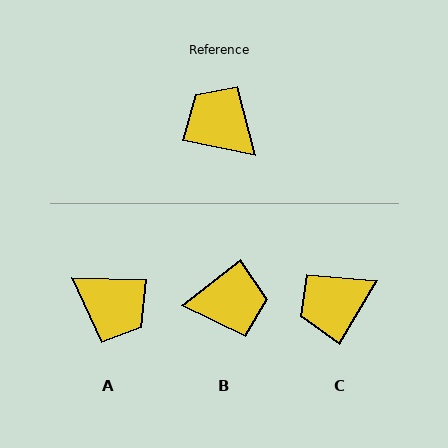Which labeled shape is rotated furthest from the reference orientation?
A, about 170 degrees away.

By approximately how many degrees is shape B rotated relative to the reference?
Approximately 130 degrees clockwise.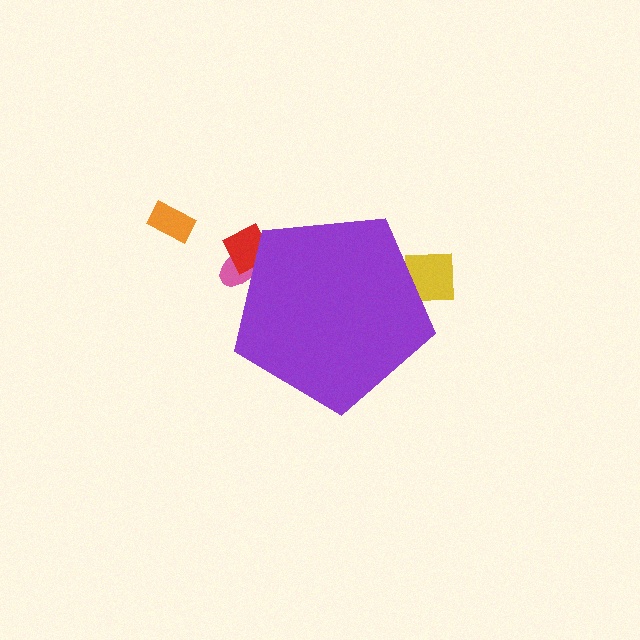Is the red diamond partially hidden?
Yes, the red diamond is partially hidden behind the purple pentagon.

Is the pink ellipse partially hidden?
Yes, the pink ellipse is partially hidden behind the purple pentagon.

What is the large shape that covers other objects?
A purple pentagon.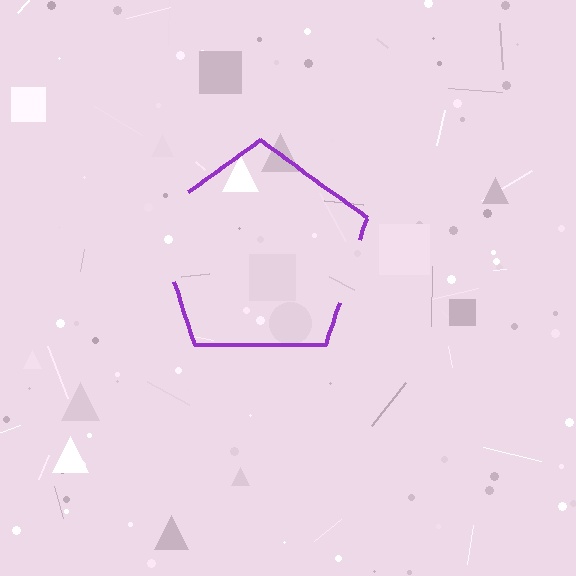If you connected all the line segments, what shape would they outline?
They would outline a pentagon.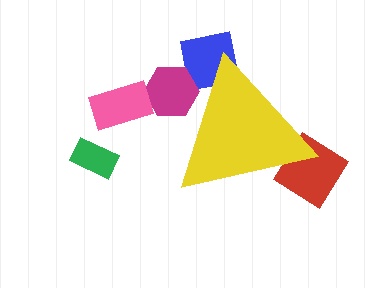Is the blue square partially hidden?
Yes, the blue square is partially hidden behind the yellow triangle.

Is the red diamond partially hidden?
Yes, the red diamond is partially hidden behind the yellow triangle.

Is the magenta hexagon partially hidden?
Yes, the magenta hexagon is partially hidden behind the yellow triangle.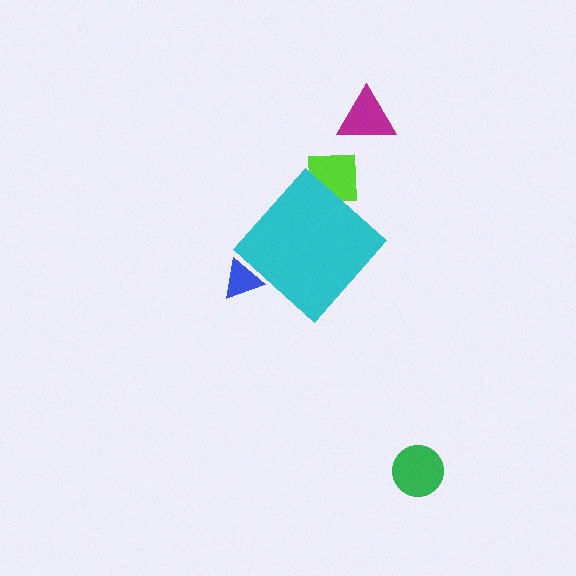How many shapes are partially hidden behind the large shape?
2 shapes are partially hidden.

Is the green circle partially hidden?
No, the green circle is fully visible.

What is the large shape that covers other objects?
A cyan diamond.